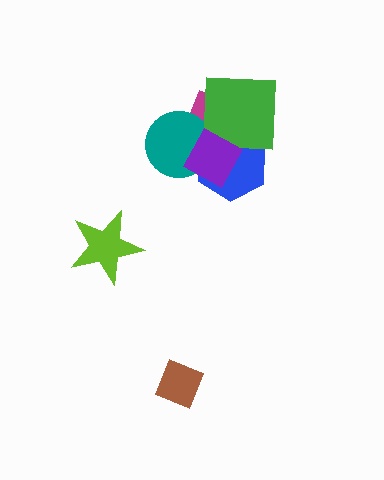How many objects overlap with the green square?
4 objects overlap with the green square.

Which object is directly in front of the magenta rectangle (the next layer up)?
The teal circle is directly in front of the magenta rectangle.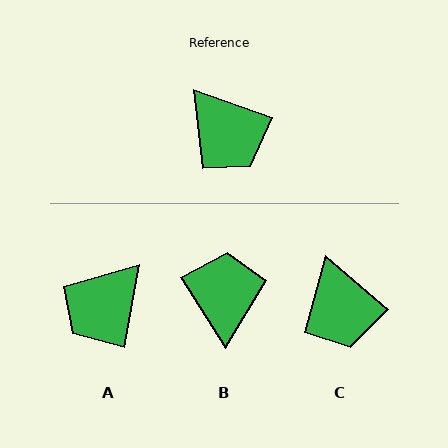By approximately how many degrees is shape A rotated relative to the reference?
Approximately 81 degrees clockwise.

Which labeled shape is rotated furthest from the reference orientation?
B, about 142 degrees away.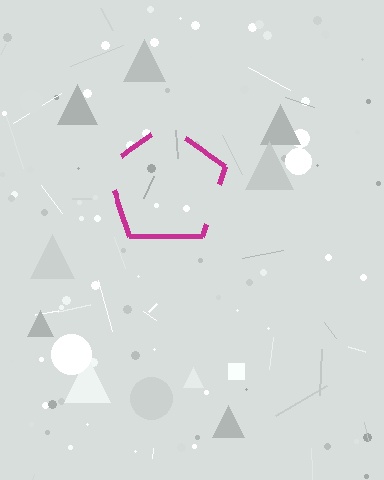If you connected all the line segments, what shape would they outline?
They would outline a pentagon.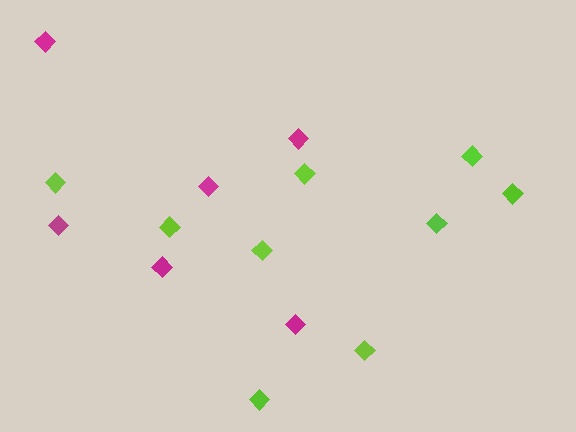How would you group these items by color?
There are 2 groups: one group of lime diamonds (9) and one group of magenta diamonds (6).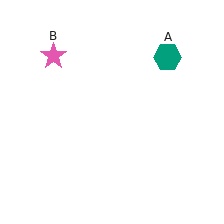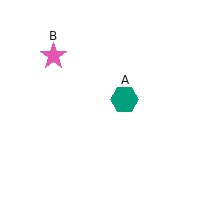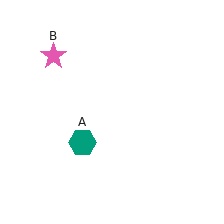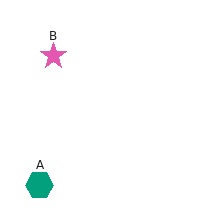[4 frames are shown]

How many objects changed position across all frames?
1 object changed position: teal hexagon (object A).